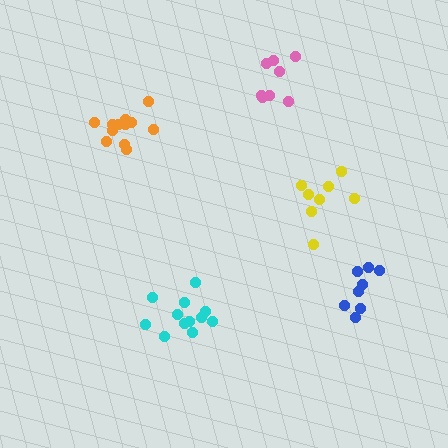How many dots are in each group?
Group 1: 12 dots, Group 2: 12 dots, Group 3: 8 dots, Group 4: 8 dots, Group 5: 8 dots (48 total).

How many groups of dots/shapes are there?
There are 5 groups.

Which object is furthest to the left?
The orange cluster is leftmost.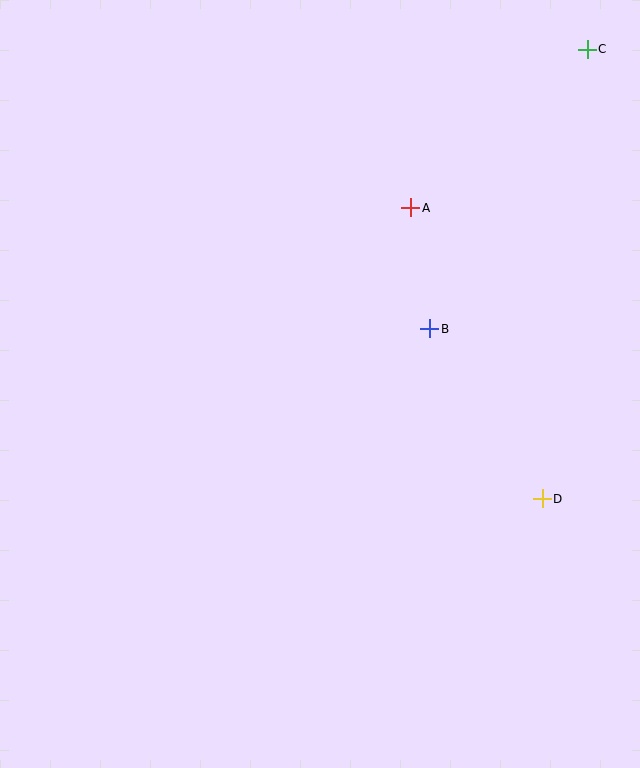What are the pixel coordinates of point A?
Point A is at (411, 208).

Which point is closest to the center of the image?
Point B at (430, 329) is closest to the center.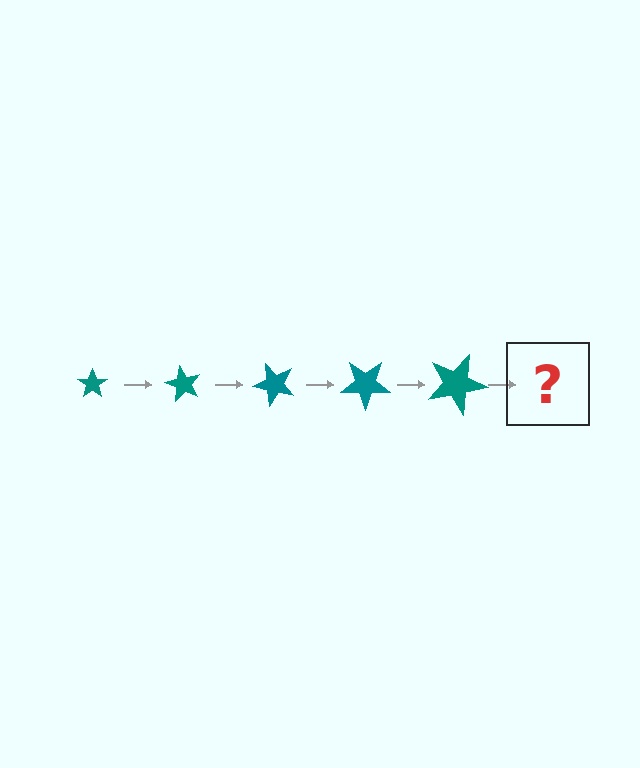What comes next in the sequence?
The next element should be a star, larger than the previous one and rotated 300 degrees from the start.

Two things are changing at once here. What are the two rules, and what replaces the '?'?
The two rules are that the star grows larger each step and it rotates 60 degrees each step. The '?' should be a star, larger than the previous one and rotated 300 degrees from the start.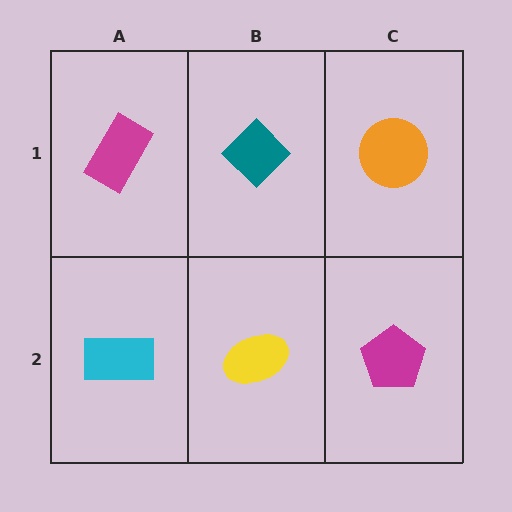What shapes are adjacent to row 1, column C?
A magenta pentagon (row 2, column C), a teal diamond (row 1, column B).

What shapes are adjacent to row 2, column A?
A magenta rectangle (row 1, column A), a yellow ellipse (row 2, column B).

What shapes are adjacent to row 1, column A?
A cyan rectangle (row 2, column A), a teal diamond (row 1, column B).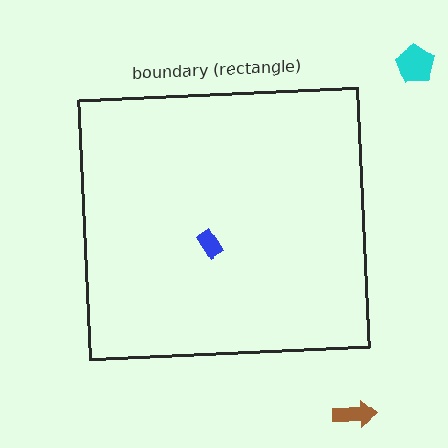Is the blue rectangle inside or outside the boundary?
Inside.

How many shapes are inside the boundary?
1 inside, 2 outside.